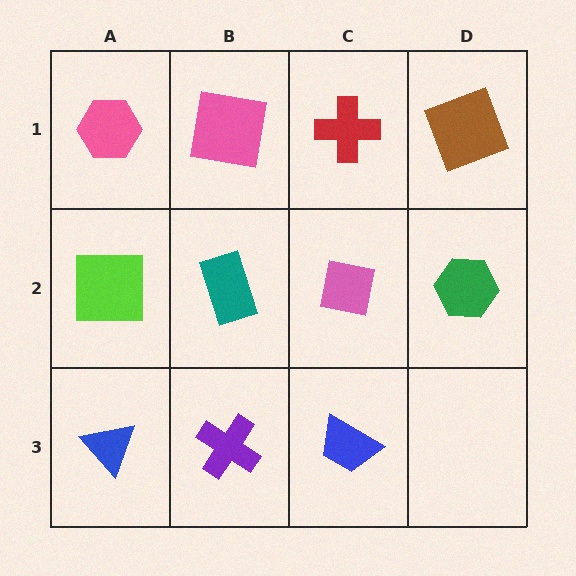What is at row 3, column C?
A blue trapezoid.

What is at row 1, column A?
A pink hexagon.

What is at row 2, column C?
A pink square.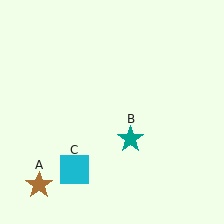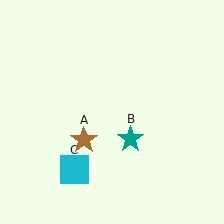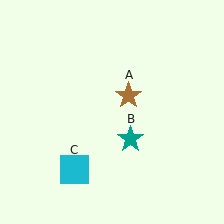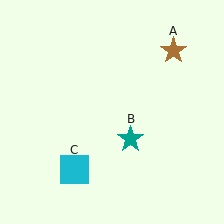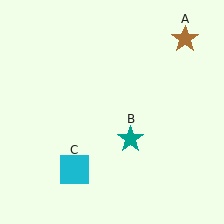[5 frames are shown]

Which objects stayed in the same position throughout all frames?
Teal star (object B) and cyan square (object C) remained stationary.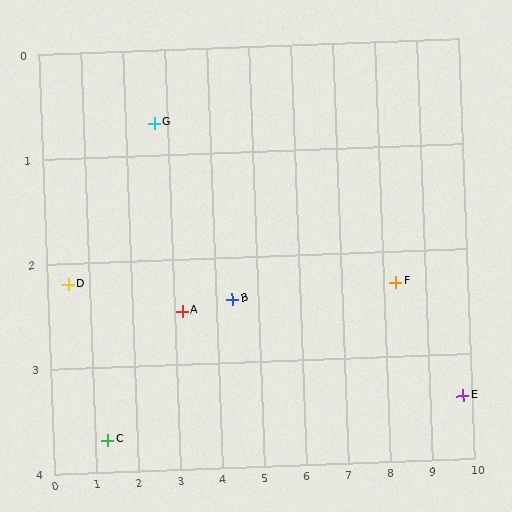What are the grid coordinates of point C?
Point C is at approximately (1.3, 3.7).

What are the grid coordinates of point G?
Point G is at approximately (2.7, 0.7).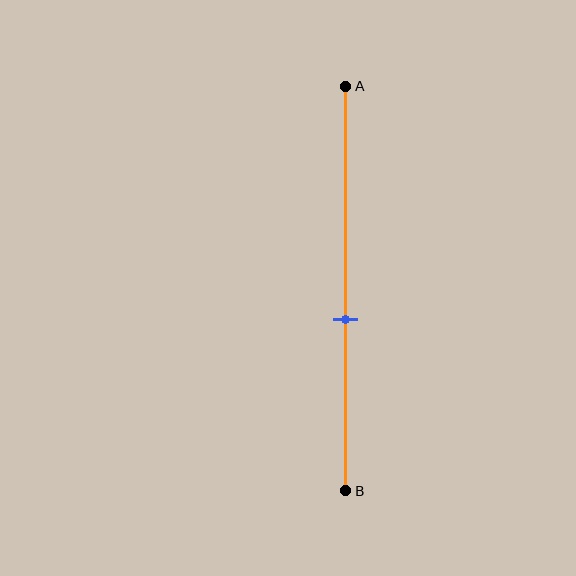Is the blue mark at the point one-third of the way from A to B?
No, the mark is at about 60% from A, not at the 33% one-third point.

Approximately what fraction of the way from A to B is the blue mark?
The blue mark is approximately 60% of the way from A to B.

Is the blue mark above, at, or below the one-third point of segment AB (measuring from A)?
The blue mark is below the one-third point of segment AB.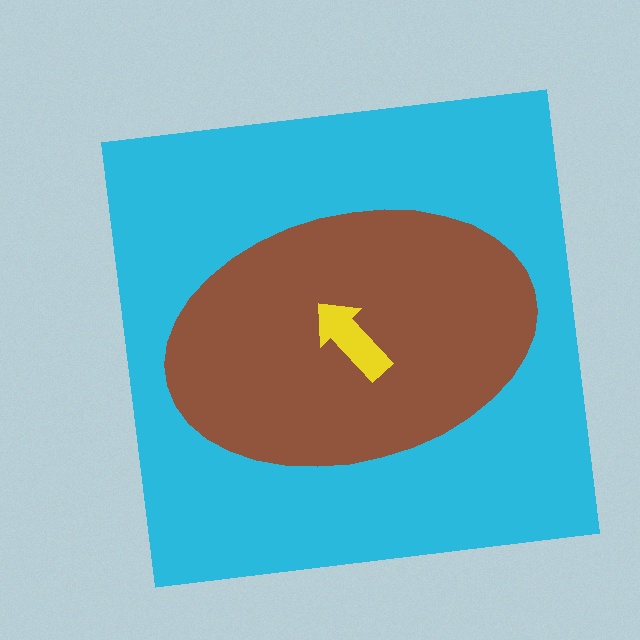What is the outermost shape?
The cyan square.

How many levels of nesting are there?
3.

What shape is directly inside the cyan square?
The brown ellipse.